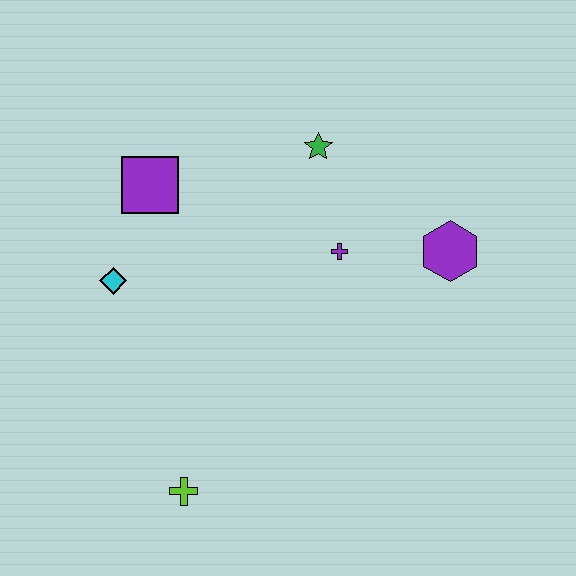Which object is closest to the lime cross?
The cyan diamond is closest to the lime cross.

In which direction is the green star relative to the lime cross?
The green star is above the lime cross.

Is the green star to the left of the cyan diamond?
No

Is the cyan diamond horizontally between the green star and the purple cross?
No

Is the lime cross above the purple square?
No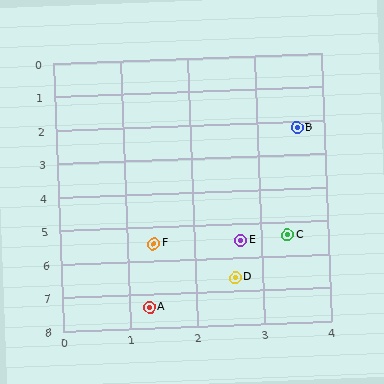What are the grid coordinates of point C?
Point C is at approximately (3.4, 5.4).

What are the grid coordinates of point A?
Point A is at approximately (1.3, 7.4).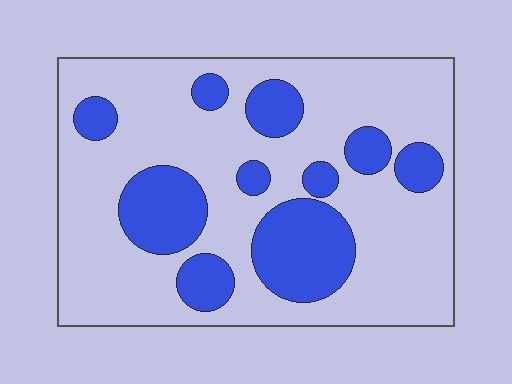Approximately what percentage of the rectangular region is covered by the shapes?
Approximately 25%.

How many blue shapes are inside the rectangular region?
10.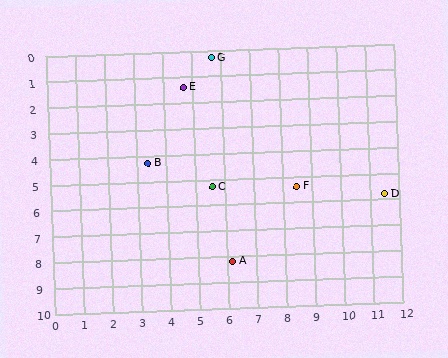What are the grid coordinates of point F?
Point F is at approximately (8.5, 5.4).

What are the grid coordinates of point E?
Point E is at approximately (4.7, 1.4).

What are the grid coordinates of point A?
Point A is at approximately (6.2, 8.2).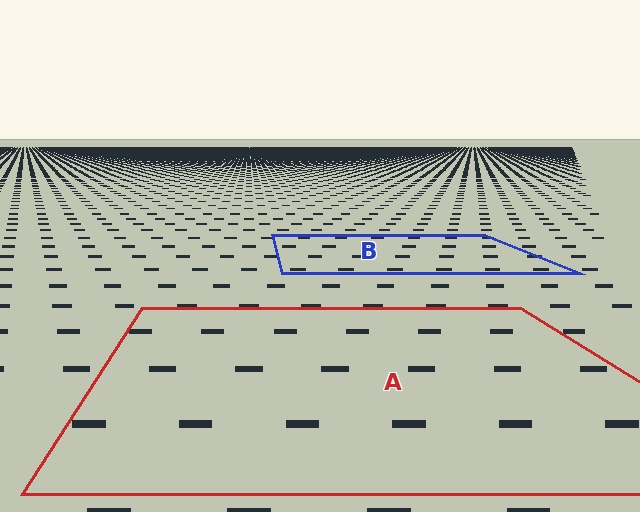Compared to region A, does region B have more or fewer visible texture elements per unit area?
Region B has more texture elements per unit area — they are packed more densely because it is farther away.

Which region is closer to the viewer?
Region A is closer. The texture elements there are larger and more spread out.